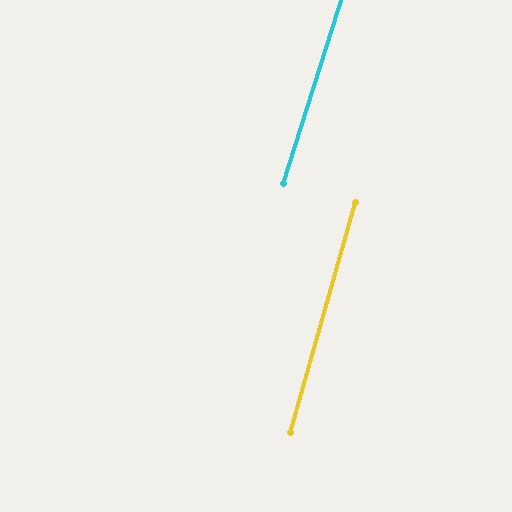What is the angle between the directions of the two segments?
Approximately 2 degrees.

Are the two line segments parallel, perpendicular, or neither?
Parallel — their directions differ by only 1.8°.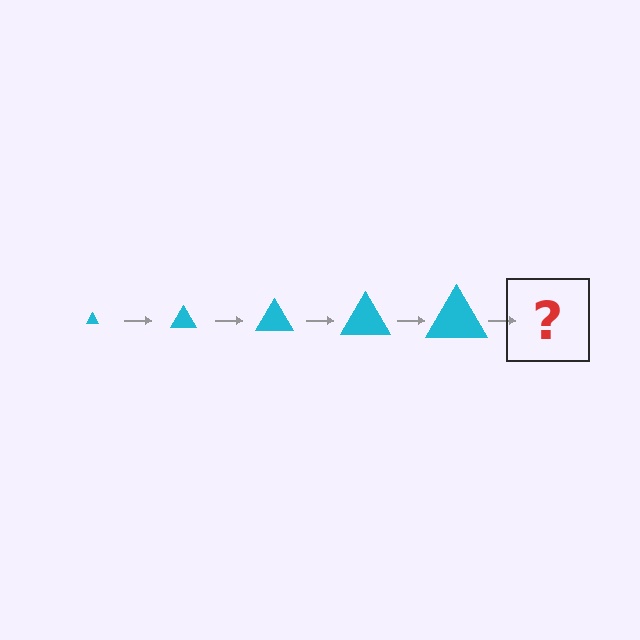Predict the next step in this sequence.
The next step is a cyan triangle, larger than the previous one.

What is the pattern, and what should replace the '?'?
The pattern is that the triangle gets progressively larger each step. The '?' should be a cyan triangle, larger than the previous one.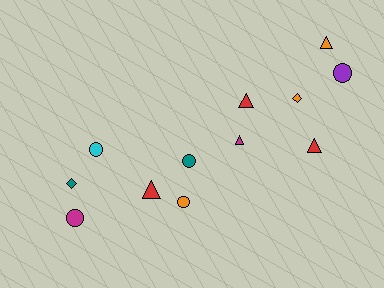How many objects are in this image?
There are 12 objects.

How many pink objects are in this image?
There are no pink objects.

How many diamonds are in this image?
There are 2 diamonds.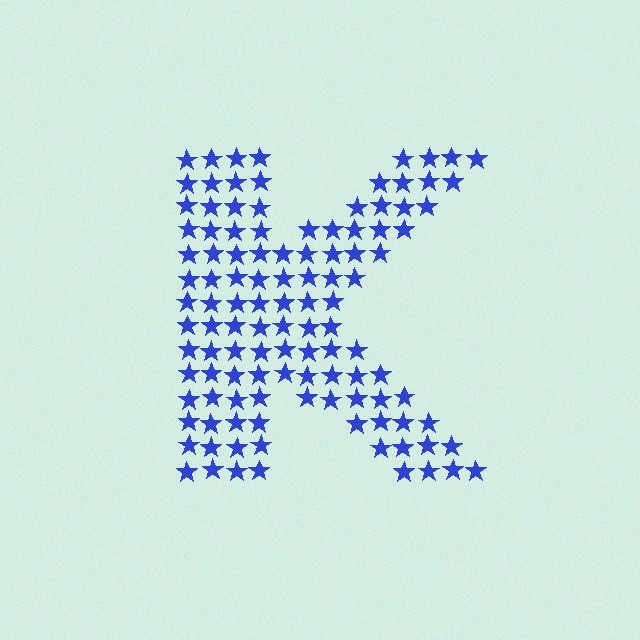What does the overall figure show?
The overall figure shows the letter K.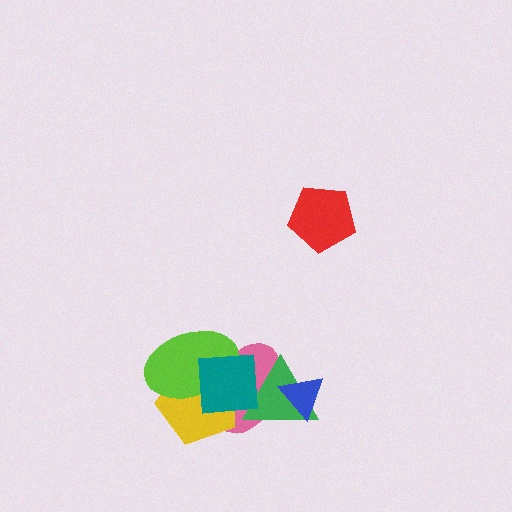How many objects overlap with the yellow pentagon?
3 objects overlap with the yellow pentagon.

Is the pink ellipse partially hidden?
Yes, it is partially covered by another shape.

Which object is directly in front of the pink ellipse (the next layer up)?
The green triangle is directly in front of the pink ellipse.